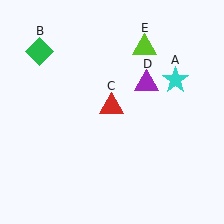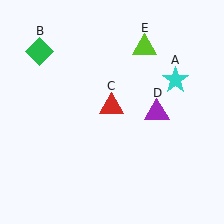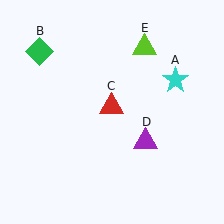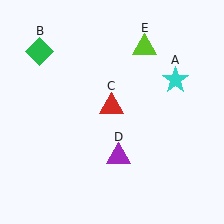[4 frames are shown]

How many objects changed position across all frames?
1 object changed position: purple triangle (object D).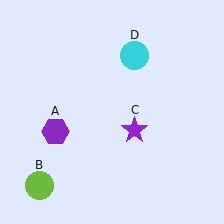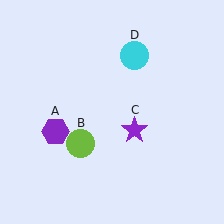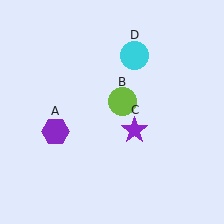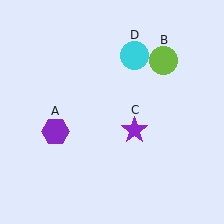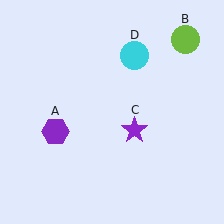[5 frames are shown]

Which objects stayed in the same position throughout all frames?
Purple hexagon (object A) and purple star (object C) and cyan circle (object D) remained stationary.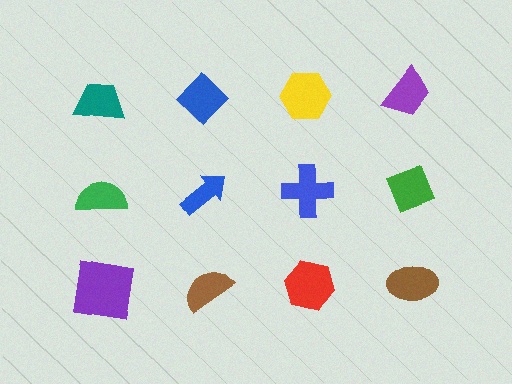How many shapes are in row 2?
4 shapes.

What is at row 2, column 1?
A green semicircle.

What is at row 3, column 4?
A brown ellipse.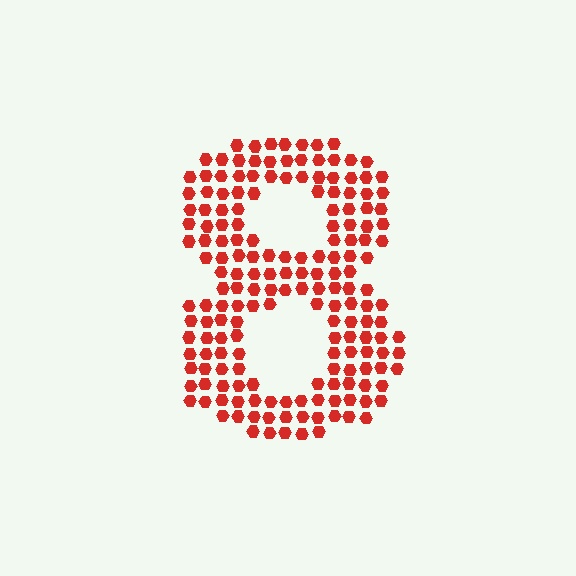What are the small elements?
The small elements are hexagons.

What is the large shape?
The large shape is the digit 8.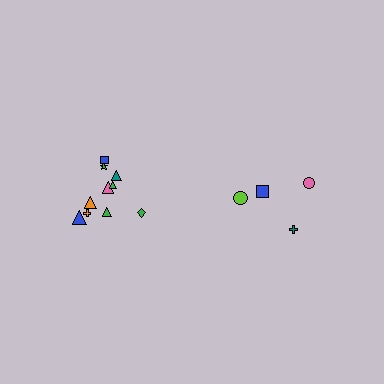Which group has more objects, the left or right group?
The left group.